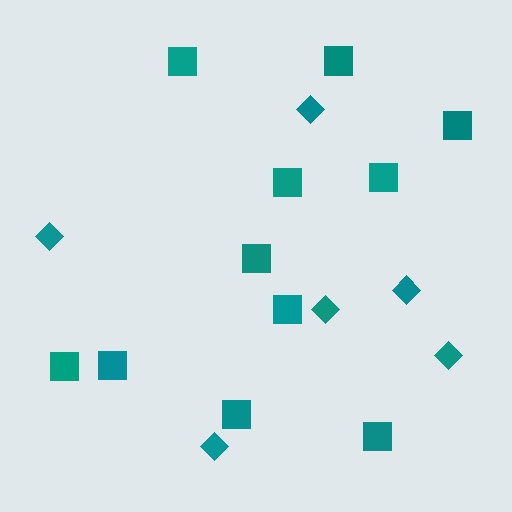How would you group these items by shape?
There are 2 groups: one group of diamonds (6) and one group of squares (11).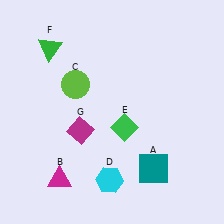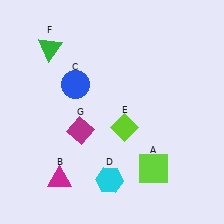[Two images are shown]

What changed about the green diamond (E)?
In Image 1, E is green. In Image 2, it changed to lime.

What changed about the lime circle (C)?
In Image 1, C is lime. In Image 2, it changed to blue.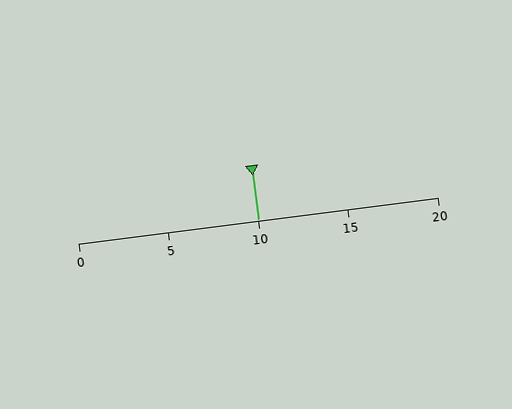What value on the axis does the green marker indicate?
The marker indicates approximately 10.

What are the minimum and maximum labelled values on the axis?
The axis runs from 0 to 20.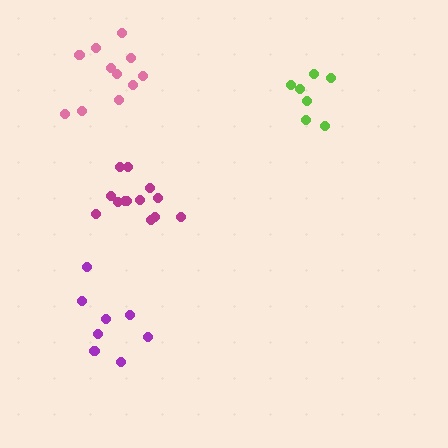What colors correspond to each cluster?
The clusters are colored: lime, magenta, pink, purple.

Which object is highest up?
The pink cluster is topmost.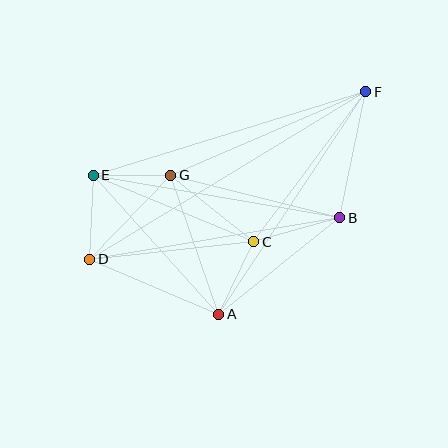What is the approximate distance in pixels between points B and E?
The distance between B and E is approximately 250 pixels.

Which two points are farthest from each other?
Points D and F are farthest from each other.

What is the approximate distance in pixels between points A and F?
The distance between A and F is approximately 266 pixels.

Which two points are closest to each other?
Points E and G are closest to each other.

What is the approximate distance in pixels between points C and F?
The distance between C and F is approximately 187 pixels.